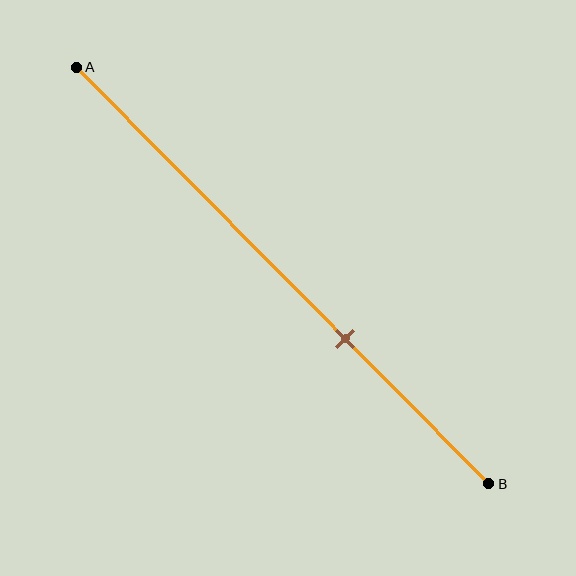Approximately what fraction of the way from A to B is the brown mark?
The brown mark is approximately 65% of the way from A to B.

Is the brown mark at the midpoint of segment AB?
No, the mark is at about 65% from A, not at the 50% midpoint.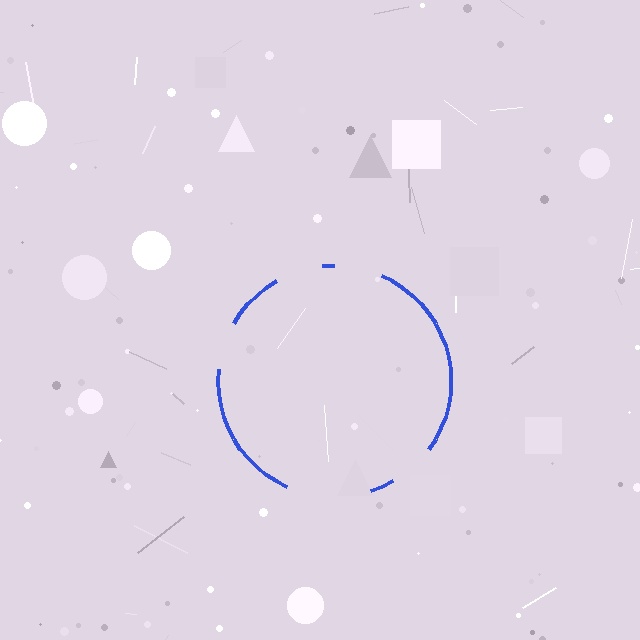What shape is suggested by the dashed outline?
The dashed outline suggests a circle.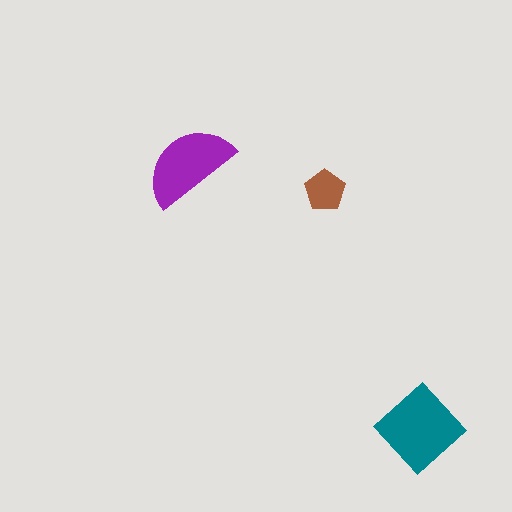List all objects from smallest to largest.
The brown pentagon, the purple semicircle, the teal diamond.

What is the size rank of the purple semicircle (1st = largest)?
2nd.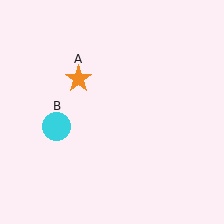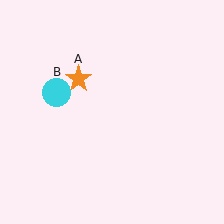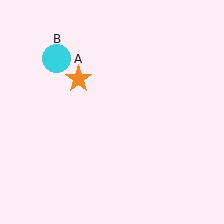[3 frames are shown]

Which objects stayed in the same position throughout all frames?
Orange star (object A) remained stationary.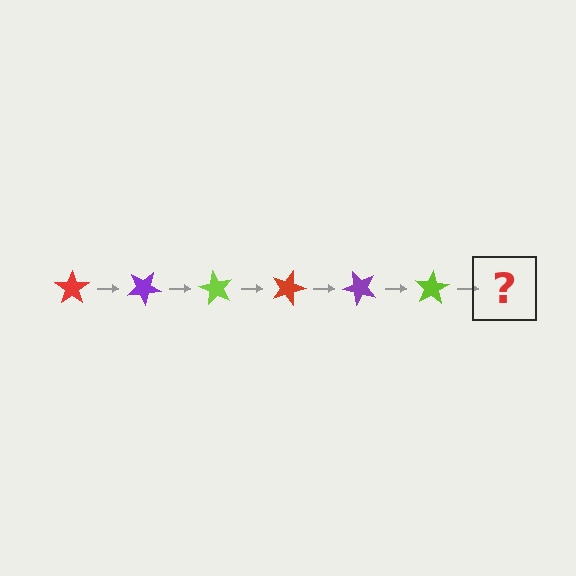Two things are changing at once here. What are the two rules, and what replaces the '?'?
The two rules are that it rotates 30 degrees each step and the color cycles through red, purple, and lime. The '?' should be a red star, rotated 180 degrees from the start.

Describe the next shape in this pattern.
It should be a red star, rotated 180 degrees from the start.